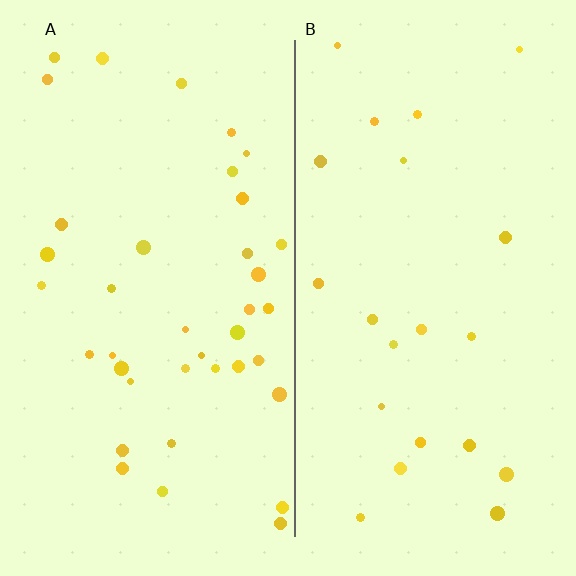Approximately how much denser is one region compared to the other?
Approximately 1.8× — region A over region B.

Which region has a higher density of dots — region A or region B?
A (the left).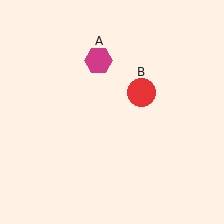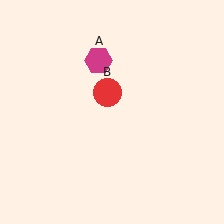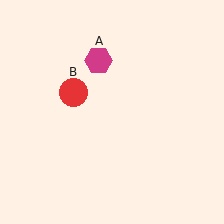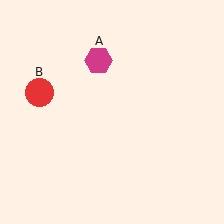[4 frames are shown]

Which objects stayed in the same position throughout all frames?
Magenta hexagon (object A) remained stationary.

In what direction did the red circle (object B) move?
The red circle (object B) moved left.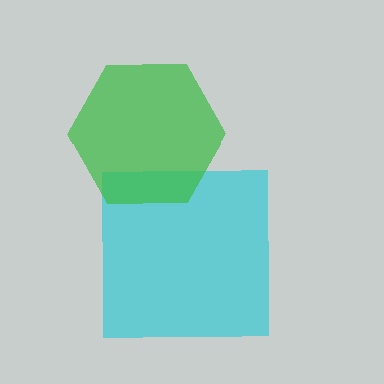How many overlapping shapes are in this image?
There are 2 overlapping shapes in the image.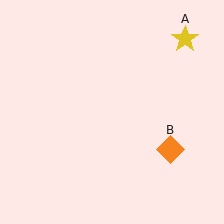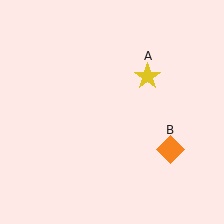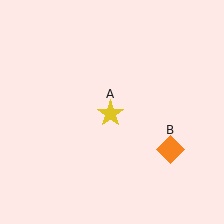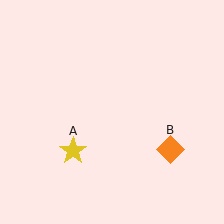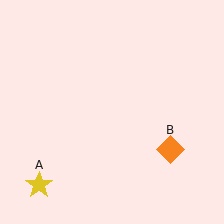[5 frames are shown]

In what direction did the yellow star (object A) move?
The yellow star (object A) moved down and to the left.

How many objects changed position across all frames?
1 object changed position: yellow star (object A).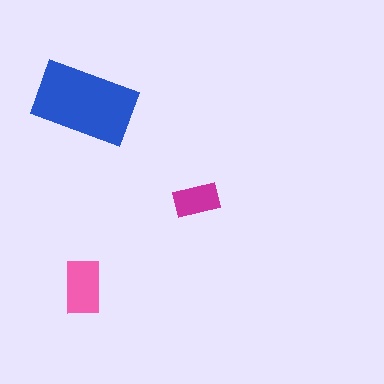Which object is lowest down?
The pink rectangle is bottommost.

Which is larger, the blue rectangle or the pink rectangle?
The blue one.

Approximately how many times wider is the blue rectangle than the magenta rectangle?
About 2 times wider.